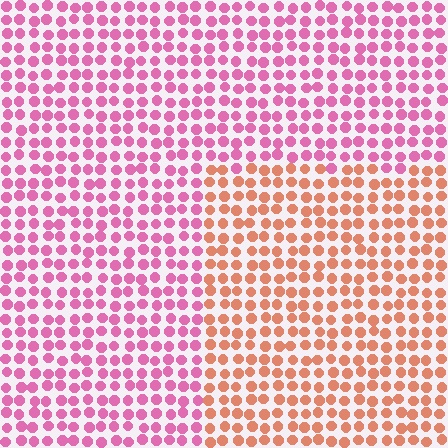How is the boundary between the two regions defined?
The boundary is defined purely by a slight shift in hue (about 49 degrees). Spacing, size, and orientation are identical on both sides.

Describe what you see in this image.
The image is filled with small pink elements in a uniform arrangement. A rectangle-shaped region is visible where the elements are tinted to a slightly different hue, forming a subtle color boundary.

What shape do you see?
I see a rectangle.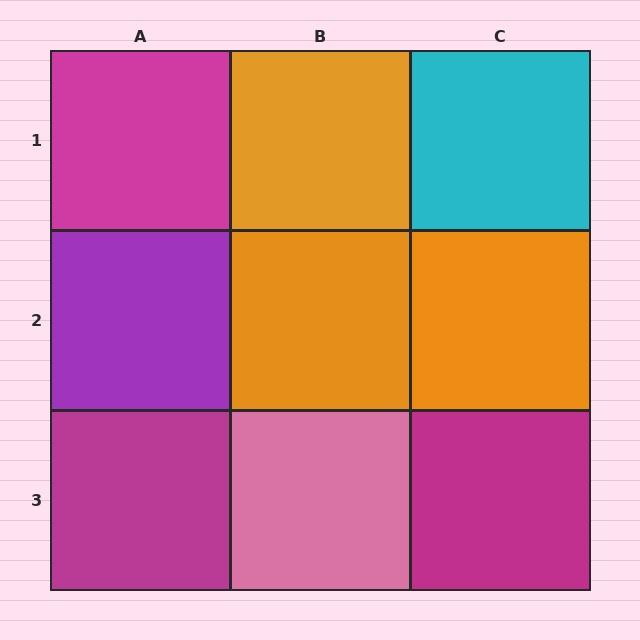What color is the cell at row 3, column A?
Magenta.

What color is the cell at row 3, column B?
Pink.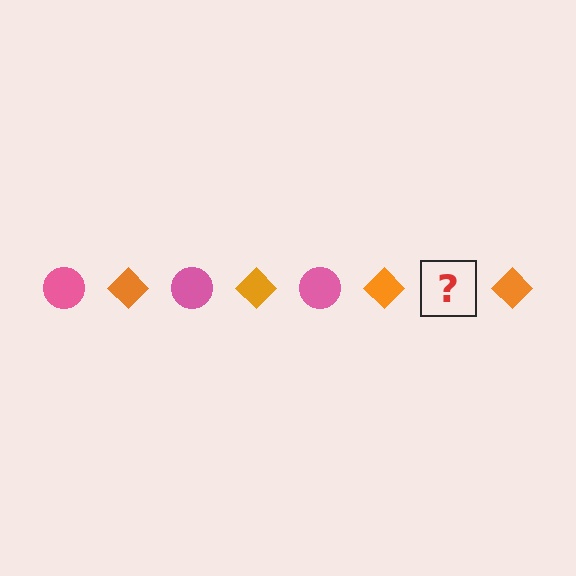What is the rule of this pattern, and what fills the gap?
The rule is that the pattern alternates between pink circle and orange diamond. The gap should be filled with a pink circle.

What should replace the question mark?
The question mark should be replaced with a pink circle.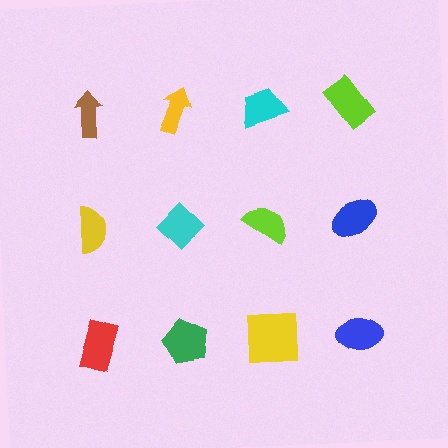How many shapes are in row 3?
4 shapes.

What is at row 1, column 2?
A yellow arrow.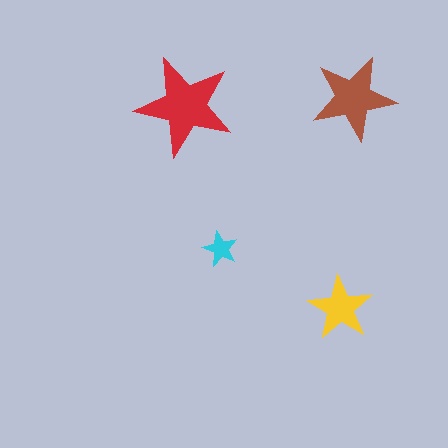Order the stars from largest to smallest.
the red one, the brown one, the yellow one, the cyan one.